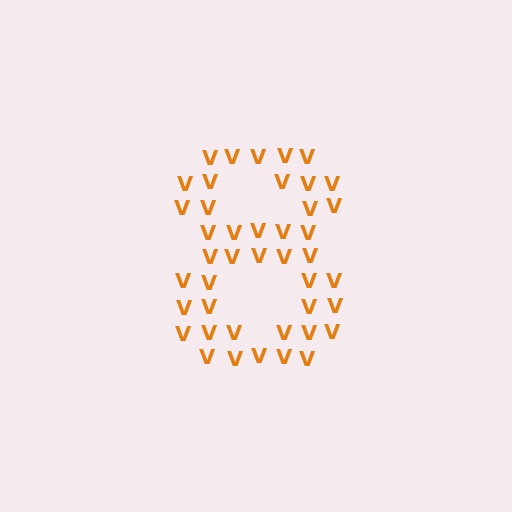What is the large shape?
The large shape is the digit 8.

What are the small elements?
The small elements are letter V's.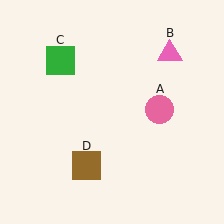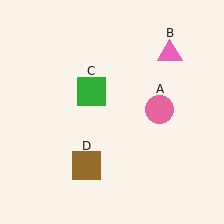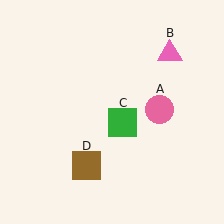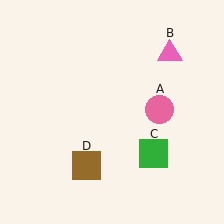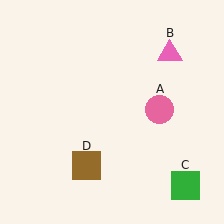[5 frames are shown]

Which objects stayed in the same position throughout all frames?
Pink circle (object A) and pink triangle (object B) and brown square (object D) remained stationary.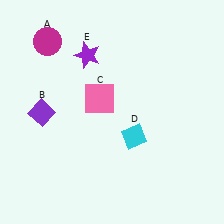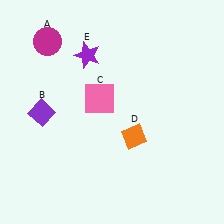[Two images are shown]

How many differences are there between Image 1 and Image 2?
There is 1 difference between the two images.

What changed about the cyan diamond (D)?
In Image 1, D is cyan. In Image 2, it changed to orange.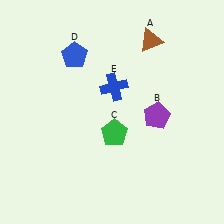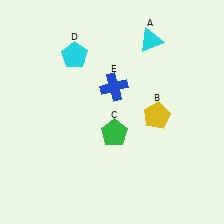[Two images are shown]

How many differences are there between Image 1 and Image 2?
There are 3 differences between the two images.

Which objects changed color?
A changed from brown to cyan. B changed from purple to yellow. D changed from blue to cyan.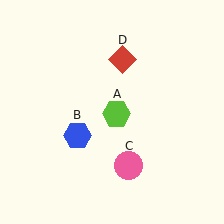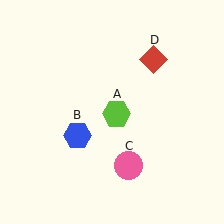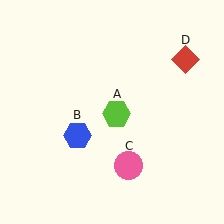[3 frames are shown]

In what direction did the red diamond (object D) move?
The red diamond (object D) moved right.